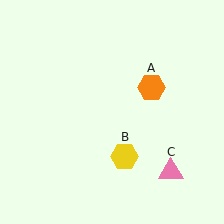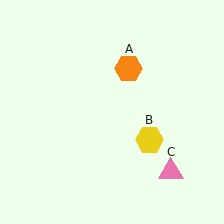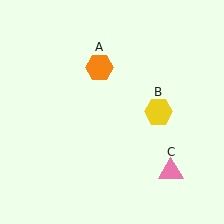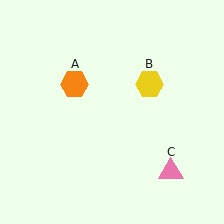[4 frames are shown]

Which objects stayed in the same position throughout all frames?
Pink triangle (object C) remained stationary.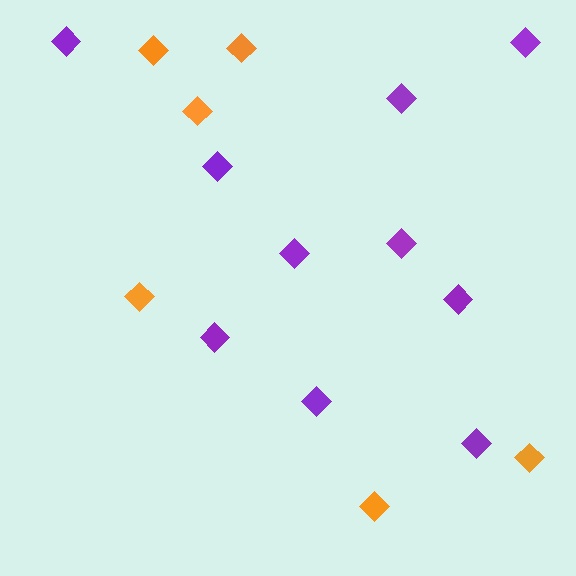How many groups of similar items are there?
There are 2 groups: one group of orange diamonds (6) and one group of purple diamonds (10).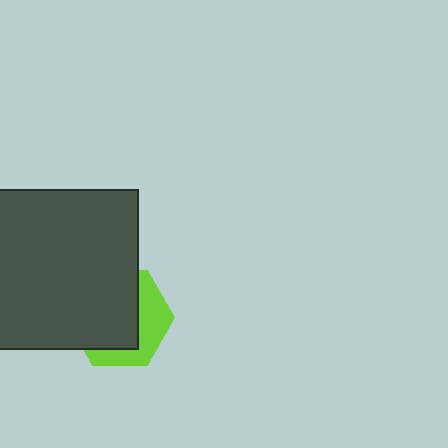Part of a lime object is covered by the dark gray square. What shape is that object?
It is a hexagon.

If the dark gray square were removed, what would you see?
You would see the complete lime hexagon.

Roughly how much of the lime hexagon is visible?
A small part of it is visible (roughly 37%).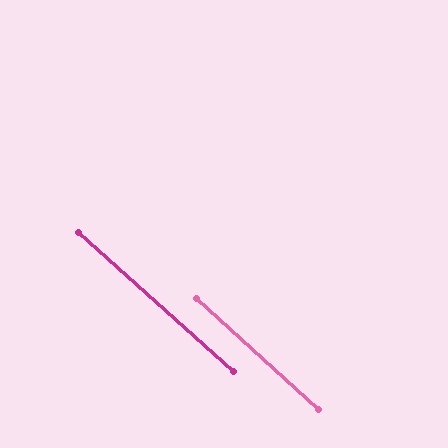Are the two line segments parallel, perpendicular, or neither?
Parallel — their directions differ by only 0.5°.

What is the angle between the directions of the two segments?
Approximately 0 degrees.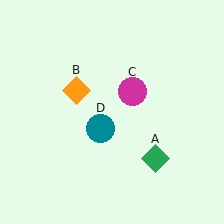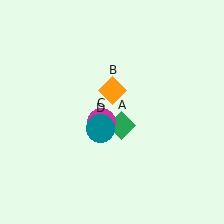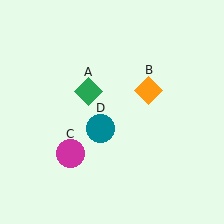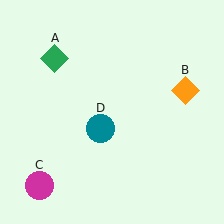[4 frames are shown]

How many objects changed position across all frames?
3 objects changed position: green diamond (object A), orange diamond (object B), magenta circle (object C).